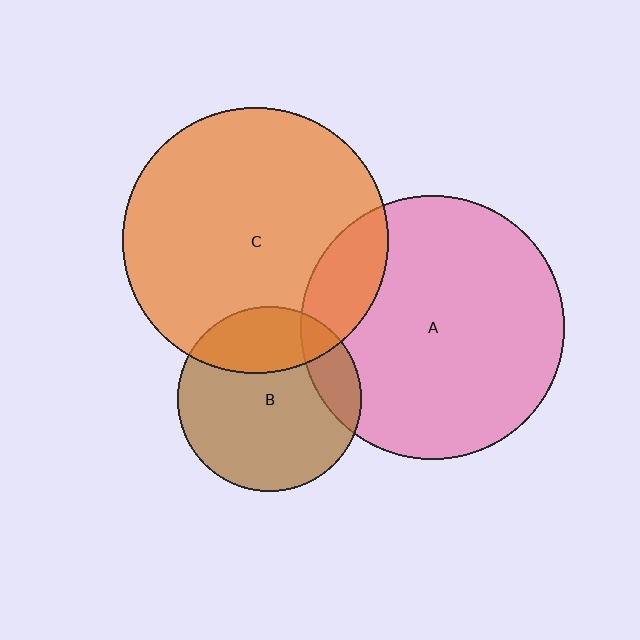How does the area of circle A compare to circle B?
Approximately 2.0 times.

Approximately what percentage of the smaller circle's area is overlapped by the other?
Approximately 15%.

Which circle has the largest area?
Circle C (orange).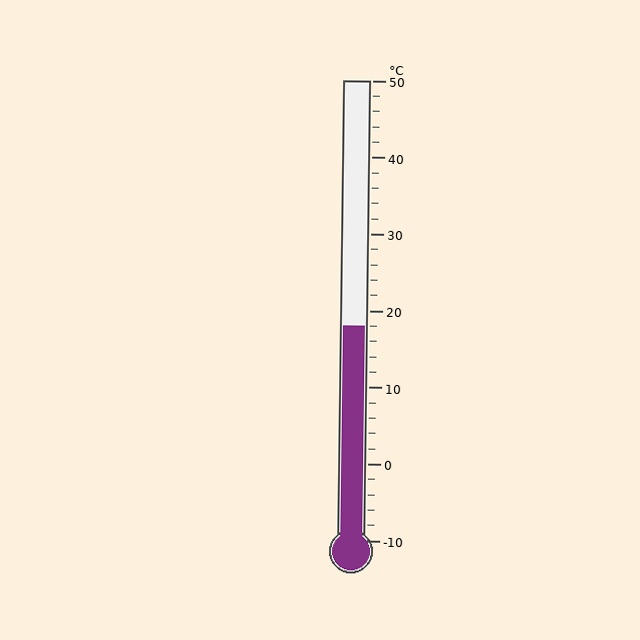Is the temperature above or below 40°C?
The temperature is below 40°C.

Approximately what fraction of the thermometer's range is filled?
The thermometer is filled to approximately 45% of its range.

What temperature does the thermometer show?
The thermometer shows approximately 18°C.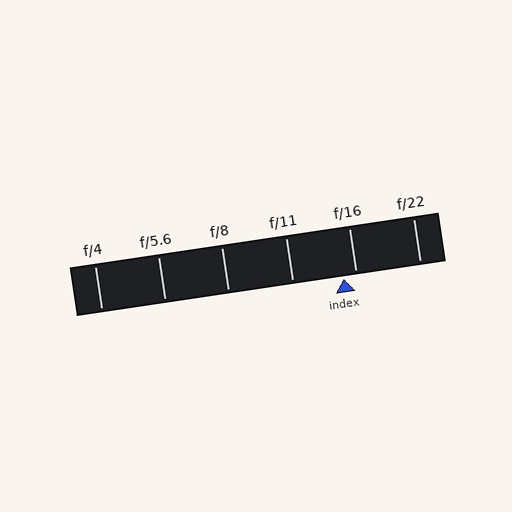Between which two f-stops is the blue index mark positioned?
The index mark is between f/11 and f/16.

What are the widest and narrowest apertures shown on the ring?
The widest aperture shown is f/4 and the narrowest is f/22.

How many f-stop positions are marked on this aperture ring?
There are 6 f-stop positions marked.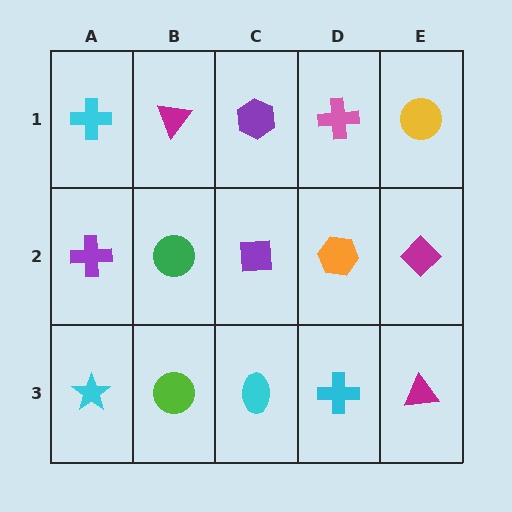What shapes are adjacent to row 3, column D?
An orange hexagon (row 2, column D), a cyan ellipse (row 3, column C), a magenta triangle (row 3, column E).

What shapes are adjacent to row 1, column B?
A green circle (row 2, column B), a cyan cross (row 1, column A), a purple hexagon (row 1, column C).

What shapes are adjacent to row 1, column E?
A magenta diamond (row 2, column E), a pink cross (row 1, column D).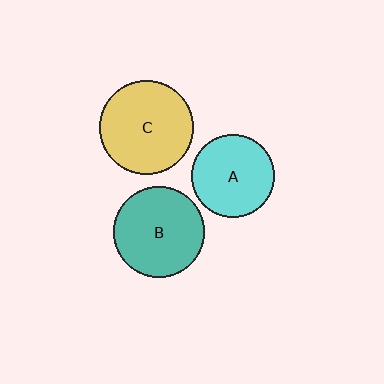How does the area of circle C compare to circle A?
Approximately 1.3 times.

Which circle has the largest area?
Circle C (yellow).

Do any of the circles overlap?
No, none of the circles overlap.